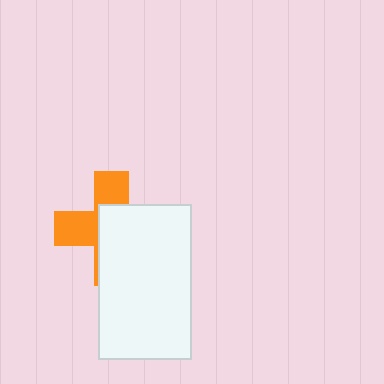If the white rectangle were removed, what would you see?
You would see the complete orange cross.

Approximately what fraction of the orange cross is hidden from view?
Roughly 58% of the orange cross is hidden behind the white rectangle.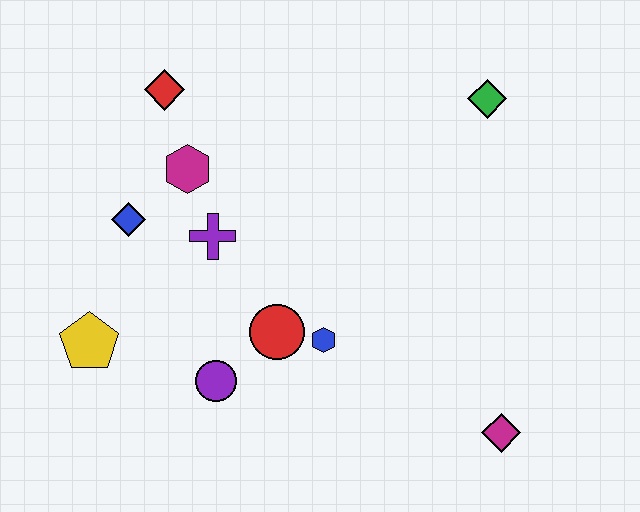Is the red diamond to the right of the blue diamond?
Yes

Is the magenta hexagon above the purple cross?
Yes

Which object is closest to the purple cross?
The magenta hexagon is closest to the purple cross.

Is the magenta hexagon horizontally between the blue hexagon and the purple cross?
No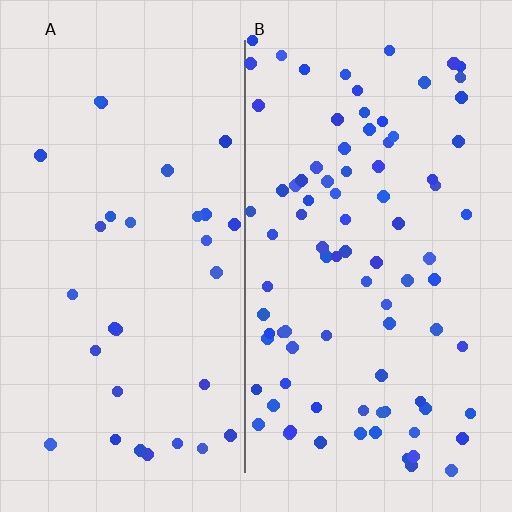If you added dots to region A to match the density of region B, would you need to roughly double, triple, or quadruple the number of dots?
Approximately triple.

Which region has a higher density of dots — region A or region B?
B (the right).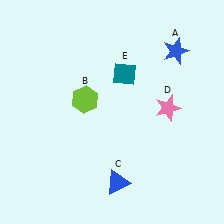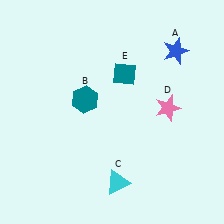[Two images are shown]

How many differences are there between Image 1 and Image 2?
There are 2 differences between the two images.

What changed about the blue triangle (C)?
In Image 1, C is blue. In Image 2, it changed to cyan.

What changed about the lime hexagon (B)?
In Image 1, B is lime. In Image 2, it changed to teal.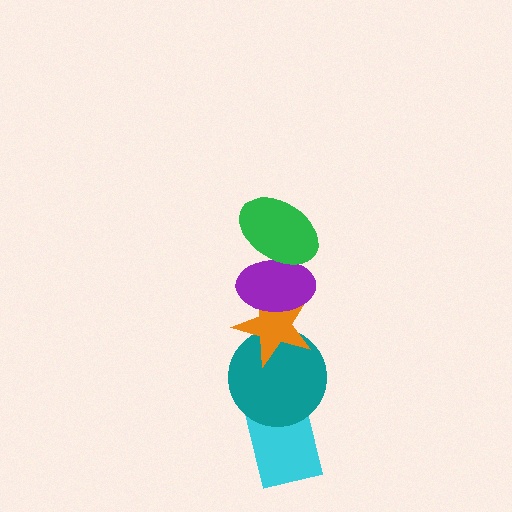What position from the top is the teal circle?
The teal circle is 4th from the top.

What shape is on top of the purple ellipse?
The green ellipse is on top of the purple ellipse.